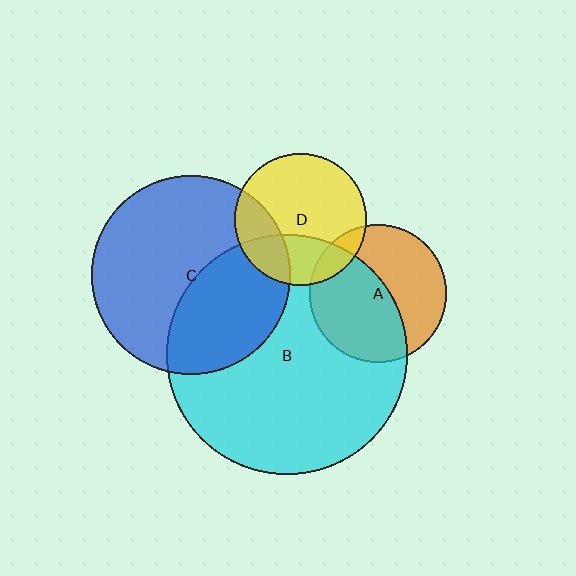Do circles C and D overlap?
Yes.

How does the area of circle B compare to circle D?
Approximately 3.3 times.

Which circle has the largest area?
Circle B (cyan).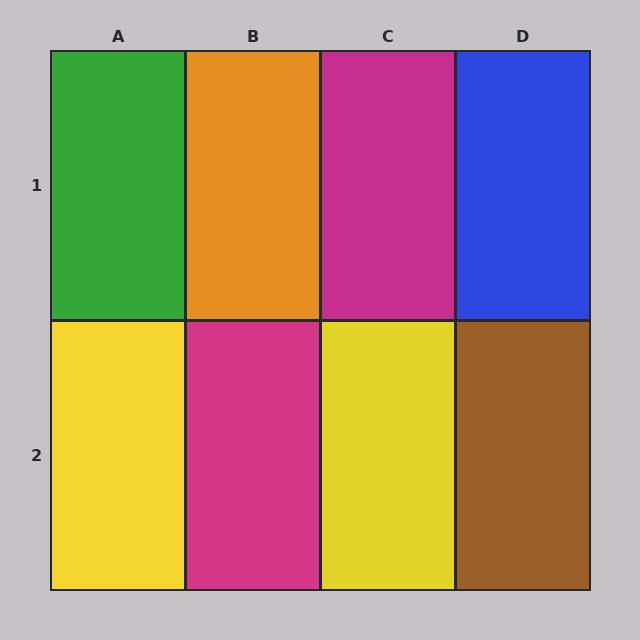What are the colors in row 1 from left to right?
Green, orange, magenta, blue.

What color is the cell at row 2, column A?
Yellow.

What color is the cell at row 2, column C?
Yellow.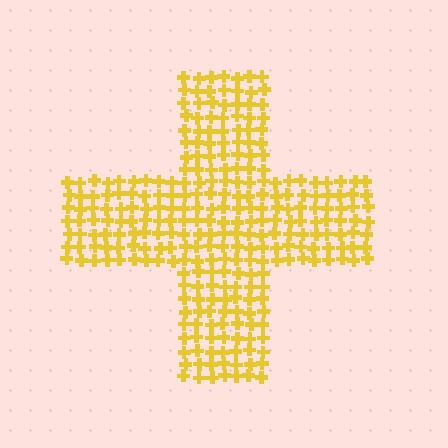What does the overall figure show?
The overall figure shows a cross.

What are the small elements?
The small elements are crosses.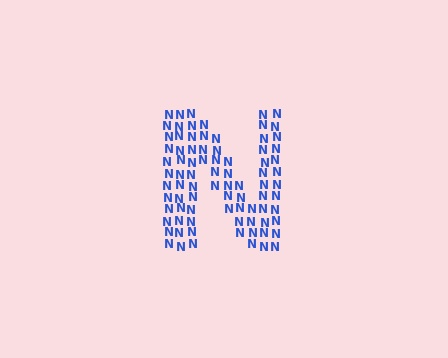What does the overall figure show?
The overall figure shows the letter N.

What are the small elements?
The small elements are letter N's.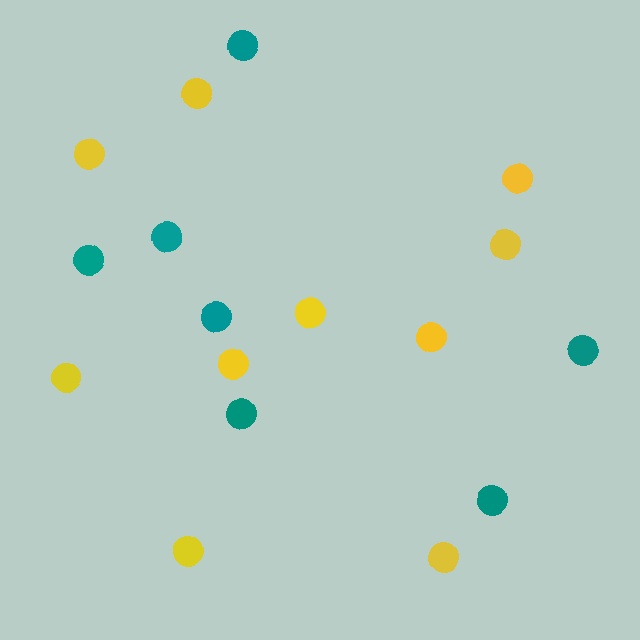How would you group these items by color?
There are 2 groups: one group of teal circles (7) and one group of yellow circles (10).